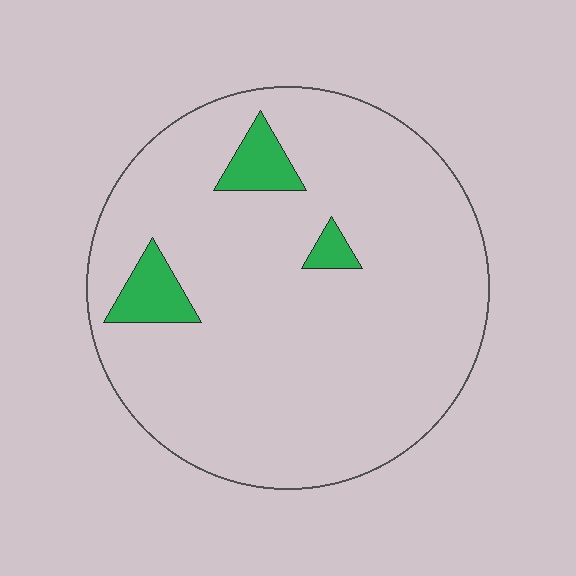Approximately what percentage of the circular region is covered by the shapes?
Approximately 10%.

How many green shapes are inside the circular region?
3.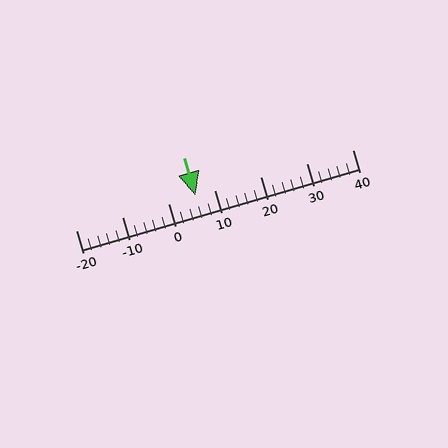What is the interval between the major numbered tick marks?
The major tick marks are spaced 10 units apart.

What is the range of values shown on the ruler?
The ruler shows values from -20 to 40.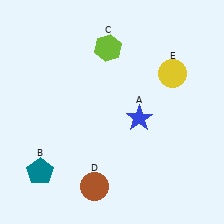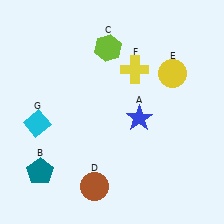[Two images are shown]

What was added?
A yellow cross (F), a cyan diamond (G) were added in Image 2.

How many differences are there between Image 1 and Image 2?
There are 2 differences between the two images.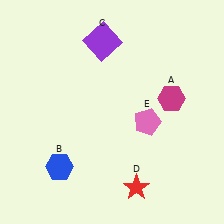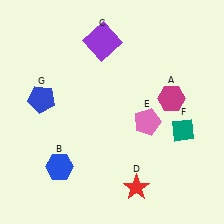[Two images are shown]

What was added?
A teal diamond (F), a blue pentagon (G) were added in Image 2.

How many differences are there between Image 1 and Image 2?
There are 2 differences between the two images.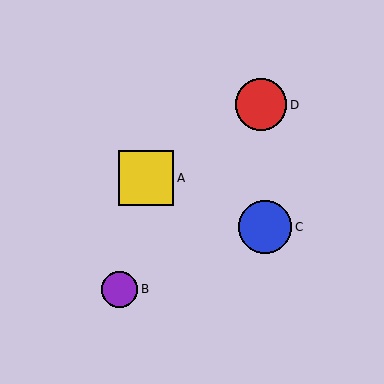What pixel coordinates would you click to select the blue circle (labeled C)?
Click at (265, 227) to select the blue circle C.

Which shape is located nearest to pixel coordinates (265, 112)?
The red circle (labeled D) at (261, 105) is nearest to that location.